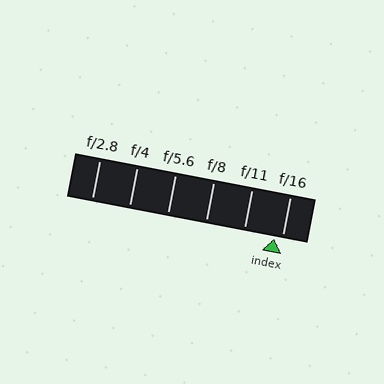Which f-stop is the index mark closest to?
The index mark is closest to f/16.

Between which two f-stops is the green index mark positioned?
The index mark is between f/11 and f/16.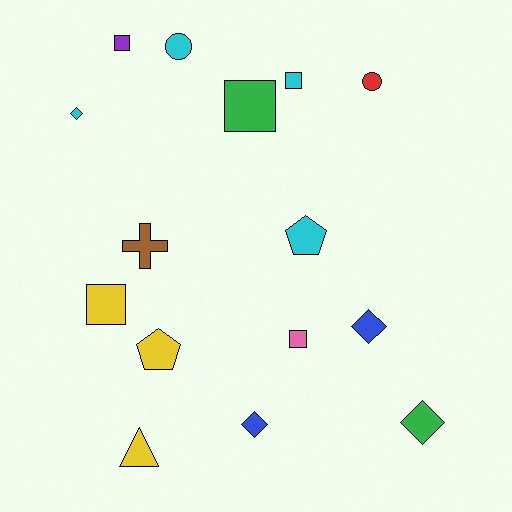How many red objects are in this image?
There is 1 red object.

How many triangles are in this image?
There is 1 triangle.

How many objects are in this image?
There are 15 objects.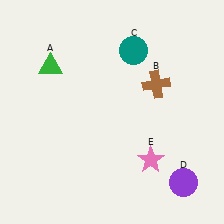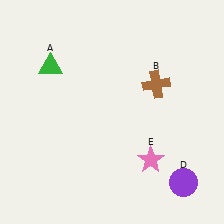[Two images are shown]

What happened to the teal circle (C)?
The teal circle (C) was removed in Image 2. It was in the top-right area of Image 1.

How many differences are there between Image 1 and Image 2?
There is 1 difference between the two images.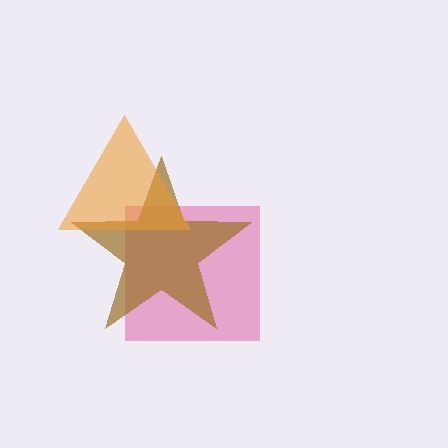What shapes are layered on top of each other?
The layered shapes are: a pink square, a brown star, an orange triangle.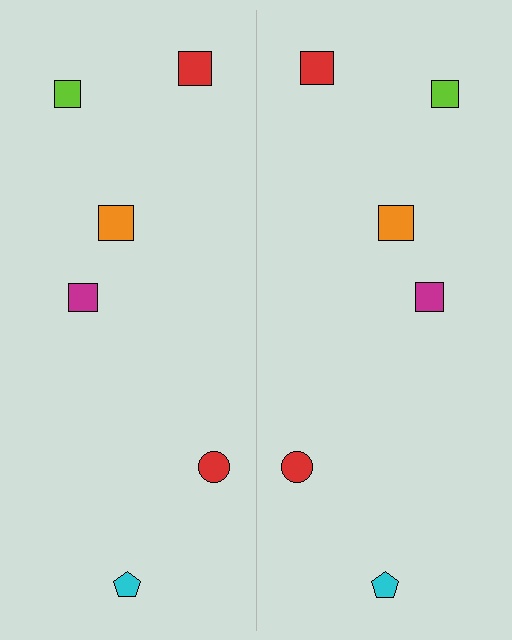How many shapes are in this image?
There are 12 shapes in this image.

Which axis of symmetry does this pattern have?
The pattern has a vertical axis of symmetry running through the center of the image.